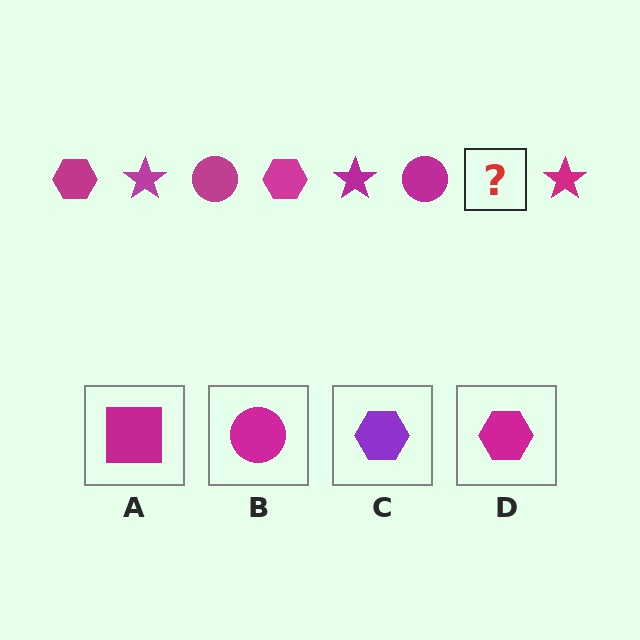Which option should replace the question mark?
Option D.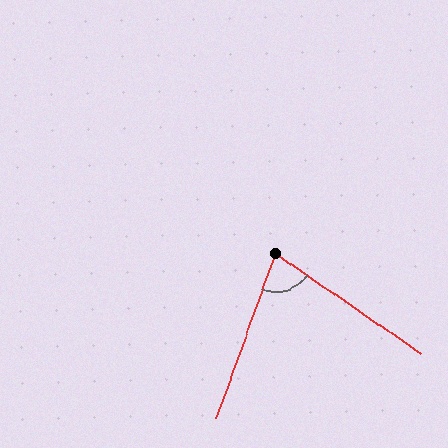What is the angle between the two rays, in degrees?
Approximately 75 degrees.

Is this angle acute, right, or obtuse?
It is acute.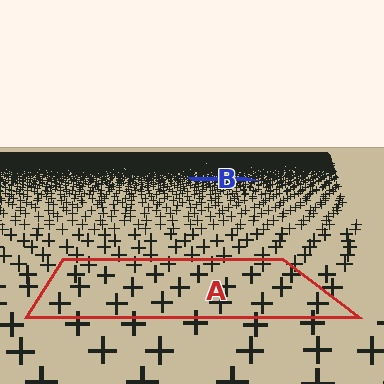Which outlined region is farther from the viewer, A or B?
Region B is farther from the viewer — the texture elements inside it appear smaller and more densely packed.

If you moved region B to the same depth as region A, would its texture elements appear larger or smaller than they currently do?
They would appear larger. At a closer depth, the same texture elements are projected at a bigger on-screen size.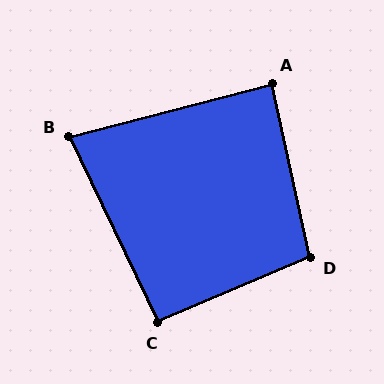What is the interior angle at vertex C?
Approximately 93 degrees (approximately right).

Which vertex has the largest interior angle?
D, at approximately 101 degrees.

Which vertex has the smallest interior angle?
B, at approximately 79 degrees.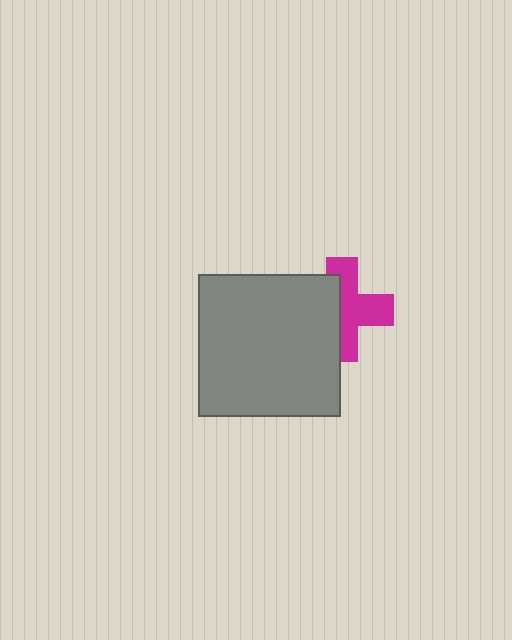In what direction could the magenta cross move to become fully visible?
The magenta cross could move right. That would shift it out from behind the gray square entirely.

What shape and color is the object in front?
The object in front is a gray square.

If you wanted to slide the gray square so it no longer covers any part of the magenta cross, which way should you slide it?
Slide it left — that is the most direct way to separate the two shapes.